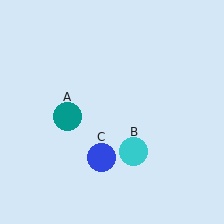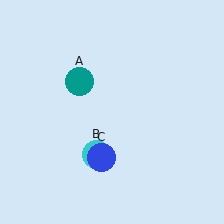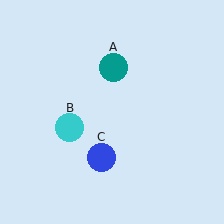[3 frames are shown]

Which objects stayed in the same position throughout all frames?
Blue circle (object C) remained stationary.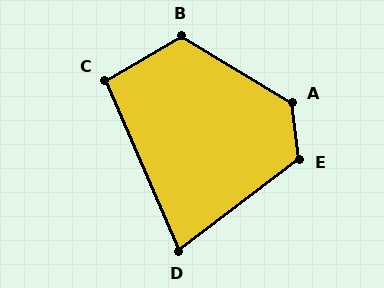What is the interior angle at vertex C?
Approximately 96 degrees (obtuse).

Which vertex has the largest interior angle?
A, at approximately 128 degrees.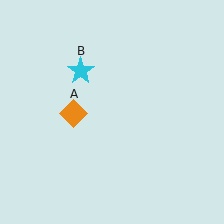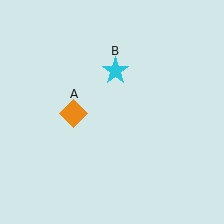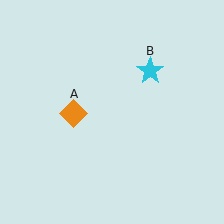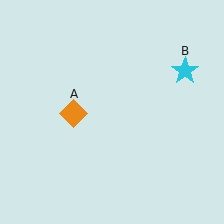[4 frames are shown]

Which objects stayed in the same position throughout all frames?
Orange diamond (object A) remained stationary.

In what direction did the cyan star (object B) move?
The cyan star (object B) moved right.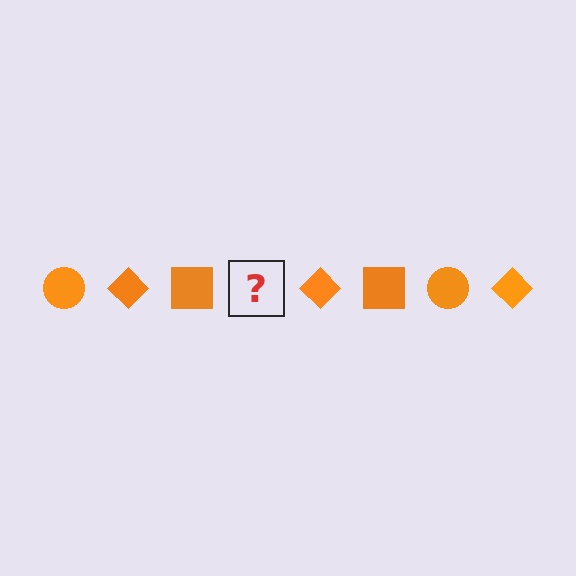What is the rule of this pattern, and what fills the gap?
The rule is that the pattern cycles through circle, diamond, square shapes in orange. The gap should be filled with an orange circle.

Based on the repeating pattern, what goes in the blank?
The blank should be an orange circle.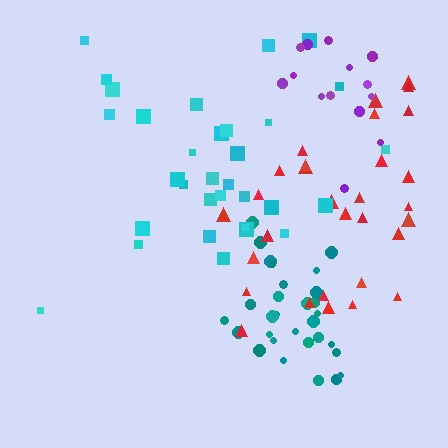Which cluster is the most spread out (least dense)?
Purple.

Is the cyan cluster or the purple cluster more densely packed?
Cyan.